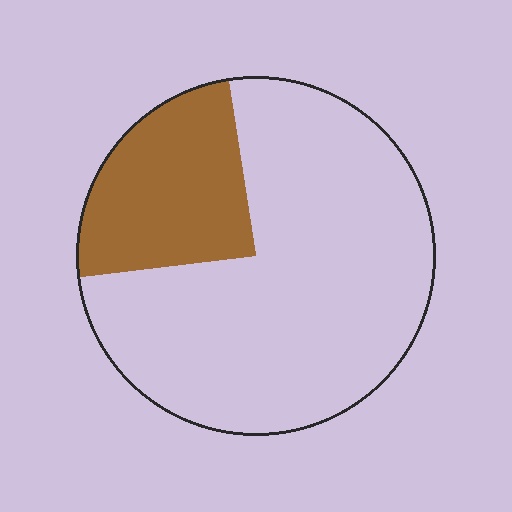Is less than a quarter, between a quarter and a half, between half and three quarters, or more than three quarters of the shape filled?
Less than a quarter.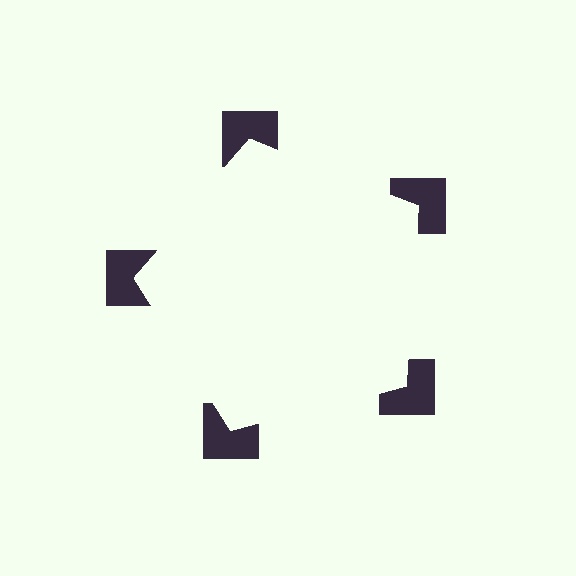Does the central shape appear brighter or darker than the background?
It typically appears slightly brighter than the background, even though no actual brightness change is drawn.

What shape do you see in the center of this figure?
An illusory pentagon — its edges are inferred from the aligned wedge cuts in the notched squares, not physically drawn.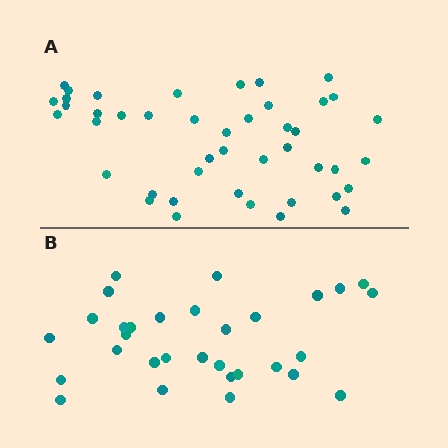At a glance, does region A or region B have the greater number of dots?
Region A (the top region) has more dots.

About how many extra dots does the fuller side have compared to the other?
Region A has approximately 15 more dots than region B.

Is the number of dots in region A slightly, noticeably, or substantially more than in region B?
Region A has noticeably more, but not dramatically so. The ratio is roughly 1.4 to 1.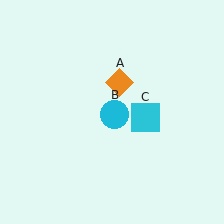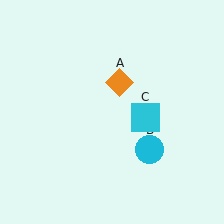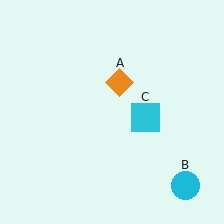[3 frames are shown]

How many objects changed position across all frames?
1 object changed position: cyan circle (object B).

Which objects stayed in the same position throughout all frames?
Orange diamond (object A) and cyan square (object C) remained stationary.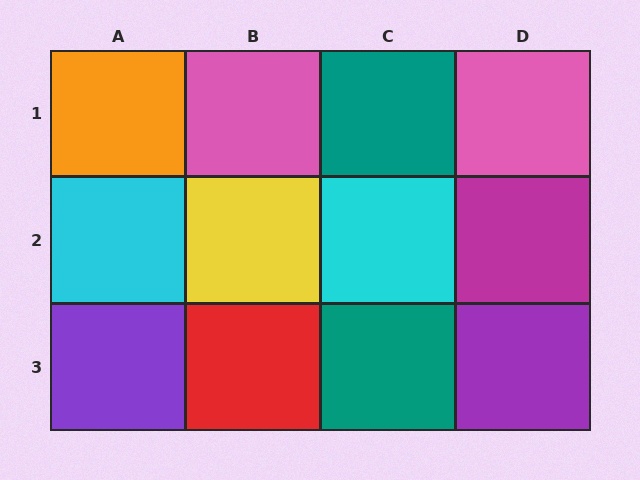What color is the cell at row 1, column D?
Pink.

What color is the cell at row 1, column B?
Pink.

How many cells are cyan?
2 cells are cyan.